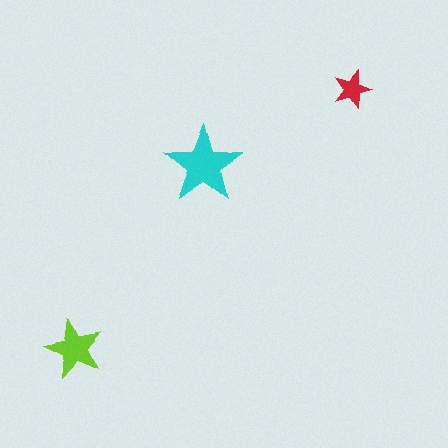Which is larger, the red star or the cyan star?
The cyan one.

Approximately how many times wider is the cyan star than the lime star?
About 1.5 times wider.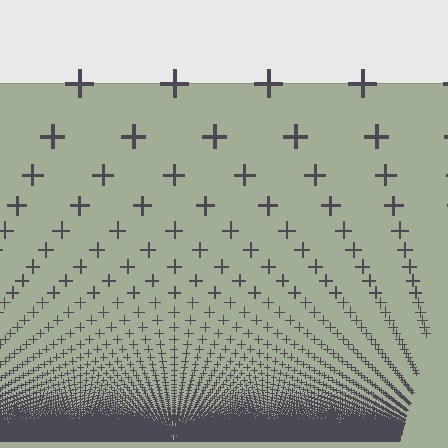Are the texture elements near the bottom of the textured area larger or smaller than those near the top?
Smaller. The gradient is inverted — elements near the bottom are smaller and denser.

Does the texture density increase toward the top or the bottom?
Density increases toward the bottom.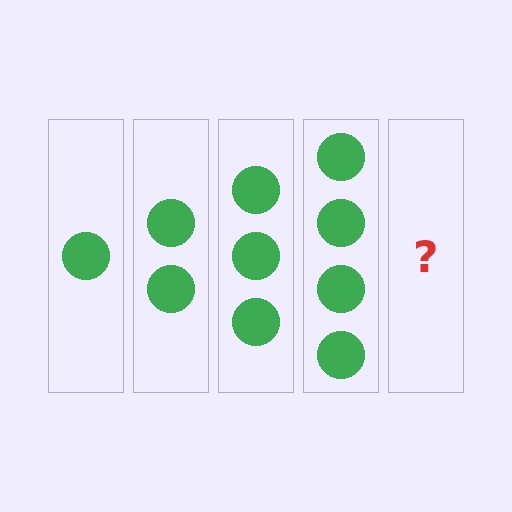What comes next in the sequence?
The next element should be 5 circles.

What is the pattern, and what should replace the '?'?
The pattern is that each step adds one more circle. The '?' should be 5 circles.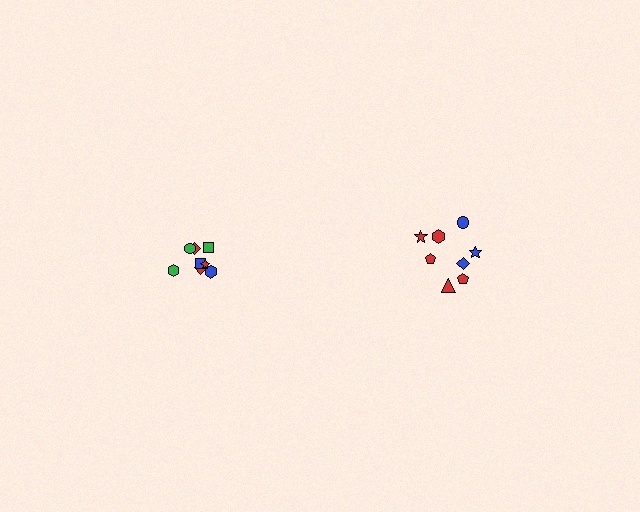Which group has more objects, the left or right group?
The left group.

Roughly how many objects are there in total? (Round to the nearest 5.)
Roughly 20 objects in total.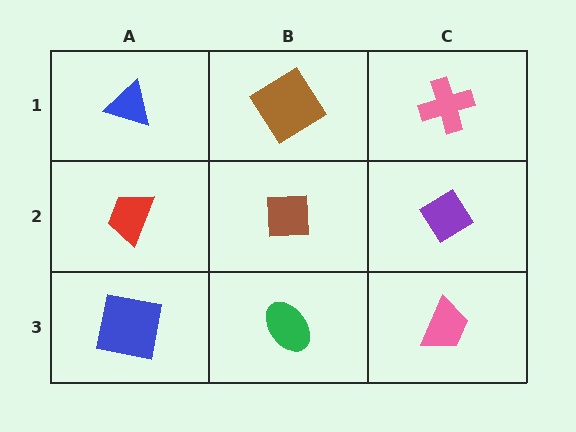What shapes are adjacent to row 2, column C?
A pink cross (row 1, column C), a pink trapezoid (row 3, column C), a brown square (row 2, column B).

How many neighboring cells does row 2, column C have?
3.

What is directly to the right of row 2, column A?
A brown square.